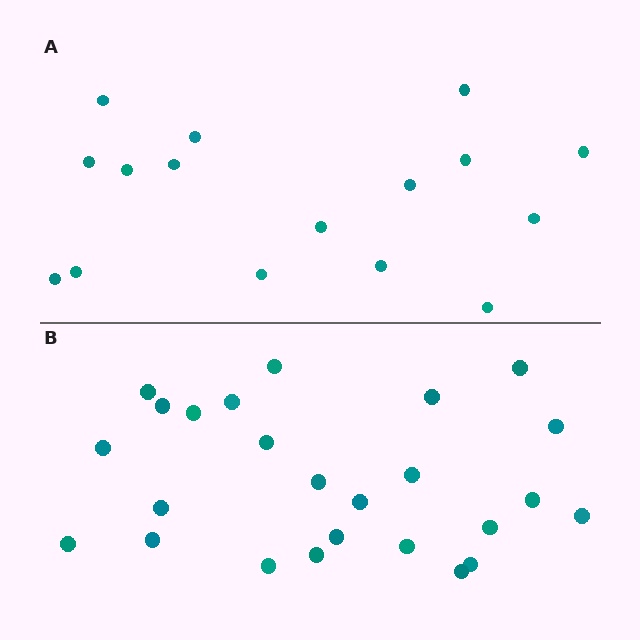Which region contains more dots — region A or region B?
Region B (the bottom region) has more dots.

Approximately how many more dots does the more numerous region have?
Region B has roughly 8 or so more dots than region A.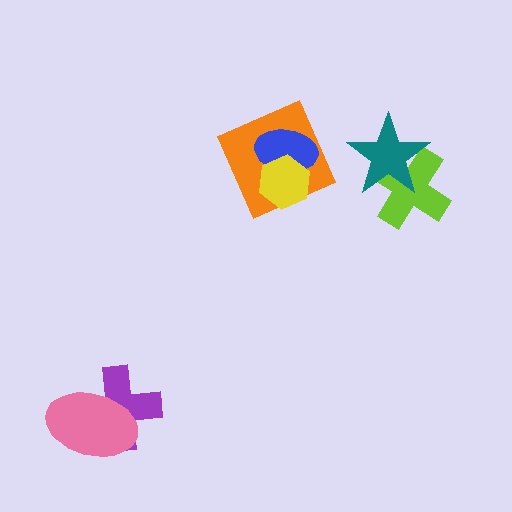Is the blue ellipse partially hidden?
Yes, it is partially covered by another shape.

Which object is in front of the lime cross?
The teal star is in front of the lime cross.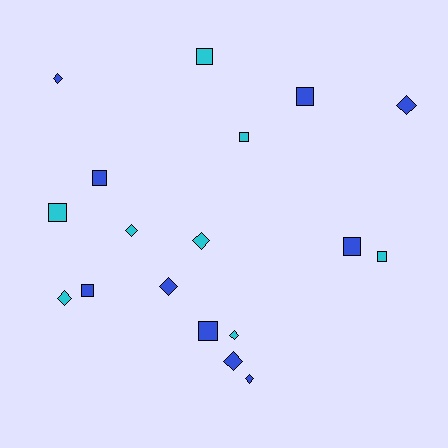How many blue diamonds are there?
There are 5 blue diamonds.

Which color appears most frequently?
Blue, with 10 objects.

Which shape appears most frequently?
Diamond, with 9 objects.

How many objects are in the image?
There are 18 objects.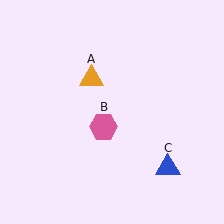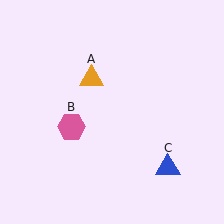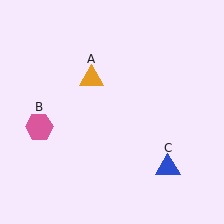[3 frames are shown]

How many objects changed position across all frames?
1 object changed position: pink hexagon (object B).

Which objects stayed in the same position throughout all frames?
Orange triangle (object A) and blue triangle (object C) remained stationary.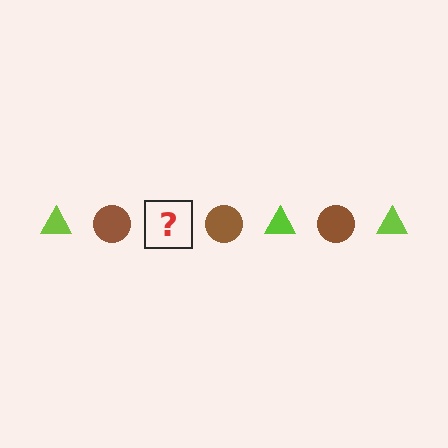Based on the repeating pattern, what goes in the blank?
The blank should be a lime triangle.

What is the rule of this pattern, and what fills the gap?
The rule is that the pattern alternates between lime triangle and brown circle. The gap should be filled with a lime triangle.